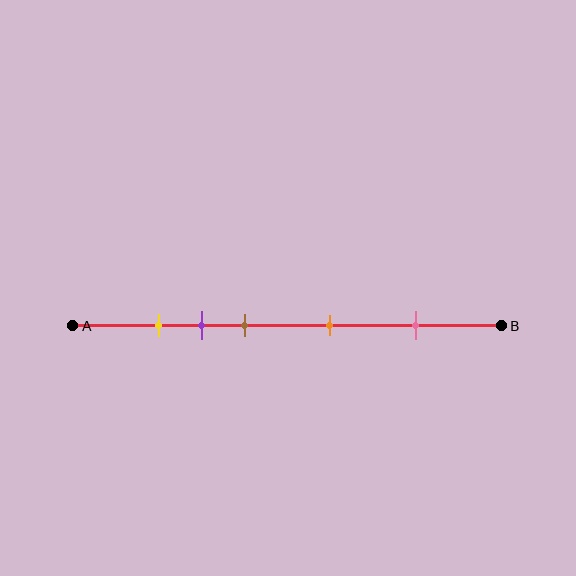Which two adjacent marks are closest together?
The yellow and purple marks are the closest adjacent pair.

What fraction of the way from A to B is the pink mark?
The pink mark is approximately 80% (0.8) of the way from A to B.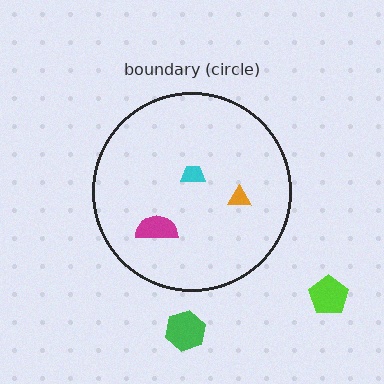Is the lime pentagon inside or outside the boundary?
Outside.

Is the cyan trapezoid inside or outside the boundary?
Inside.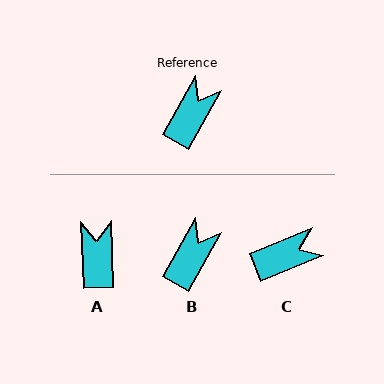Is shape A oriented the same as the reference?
No, it is off by about 31 degrees.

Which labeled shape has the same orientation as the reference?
B.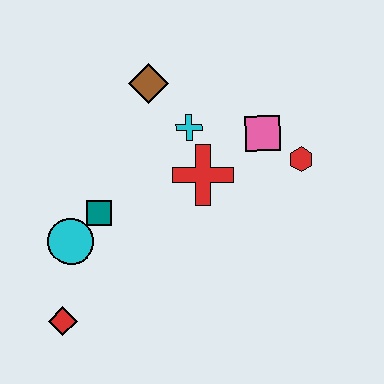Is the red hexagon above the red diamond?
Yes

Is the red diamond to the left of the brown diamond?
Yes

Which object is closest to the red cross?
The cyan cross is closest to the red cross.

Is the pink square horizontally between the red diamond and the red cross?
No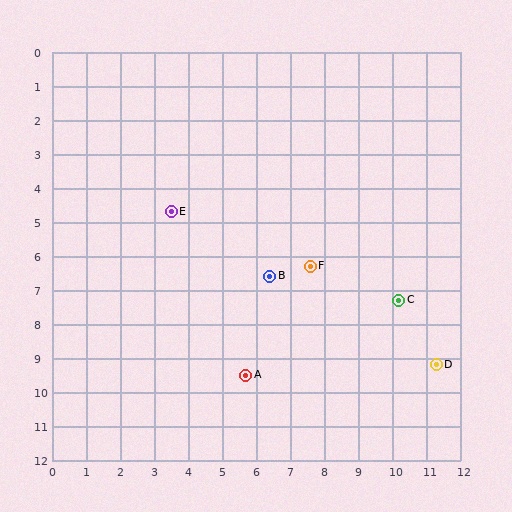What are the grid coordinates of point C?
Point C is at approximately (10.2, 7.3).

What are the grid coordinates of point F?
Point F is at approximately (7.6, 6.3).